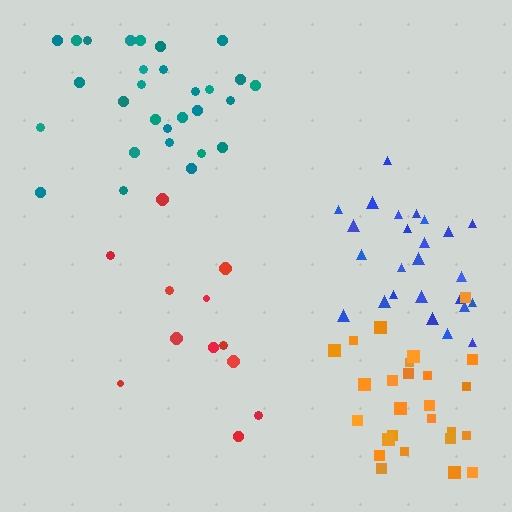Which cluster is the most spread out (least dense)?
Red.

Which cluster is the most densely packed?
Orange.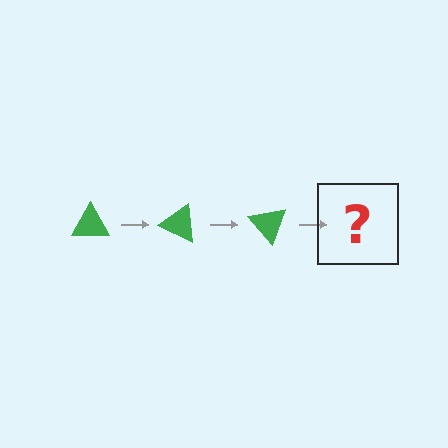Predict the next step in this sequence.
The next step is a green triangle rotated 75 degrees.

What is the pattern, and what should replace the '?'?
The pattern is that the triangle rotates 25 degrees each step. The '?' should be a green triangle rotated 75 degrees.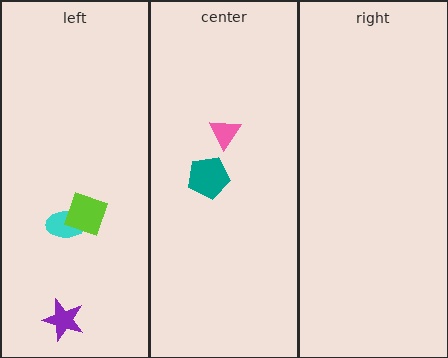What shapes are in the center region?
The teal pentagon, the pink triangle.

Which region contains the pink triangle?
The center region.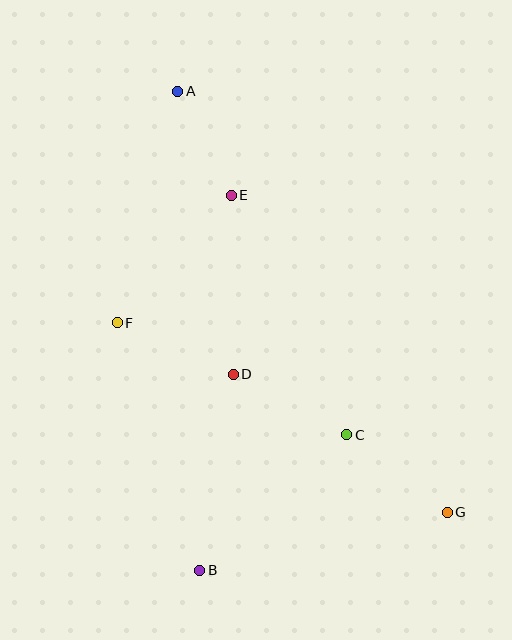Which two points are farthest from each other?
Points A and G are farthest from each other.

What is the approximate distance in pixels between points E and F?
The distance between E and F is approximately 171 pixels.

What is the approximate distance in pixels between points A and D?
The distance between A and D is approximately 288 pixels.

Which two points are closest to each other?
Points A and E are closest to each other.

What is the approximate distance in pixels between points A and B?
The distance between A and B is approximately 479 pixels.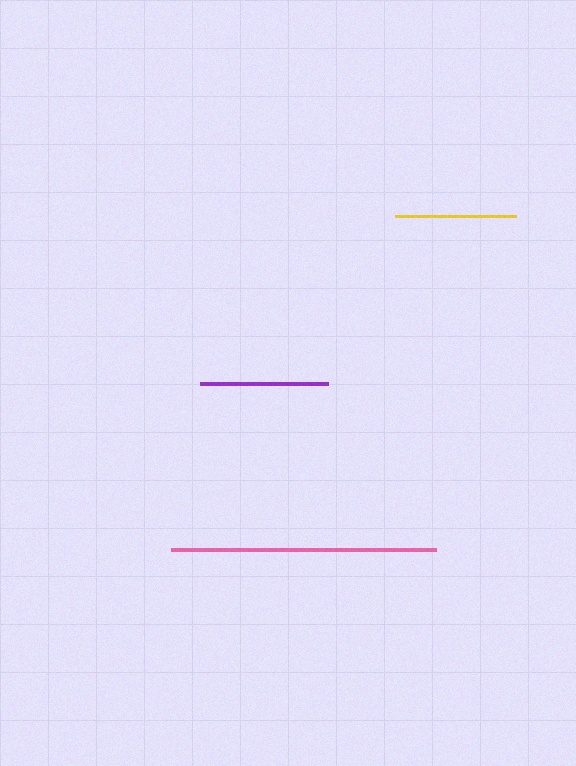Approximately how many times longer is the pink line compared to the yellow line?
The pink line is approximately 2.2 times the length of the yellow line.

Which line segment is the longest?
The pink line is the longest at approximately 264 pixels.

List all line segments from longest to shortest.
From longest to shortest: pink, purple, yellow.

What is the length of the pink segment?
The pink segment is approximately 264 pixels long.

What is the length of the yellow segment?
The yellow segment is approximately 121 pixels long.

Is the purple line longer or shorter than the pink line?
The pink line is longer than the purple line.